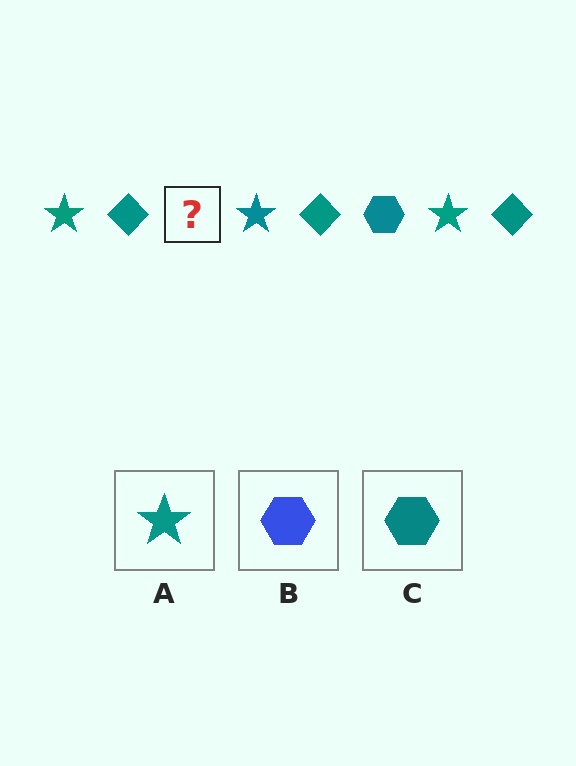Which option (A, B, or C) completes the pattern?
C.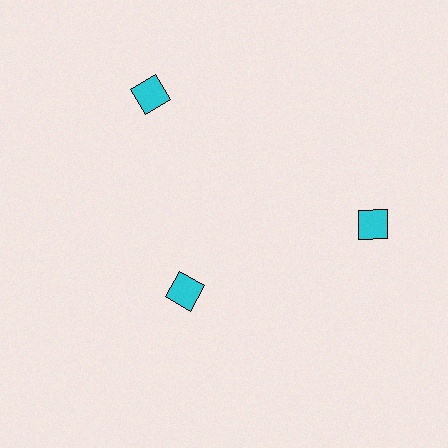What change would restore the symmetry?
The symmetry would be restored by moving it outward, back onto the ring so that all 3 diamonds sit at equal angles and equal distance from the center.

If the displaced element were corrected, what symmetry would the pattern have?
It would have 3-fold rotational symmetry — the pattern would map onto itself every 120 degrees.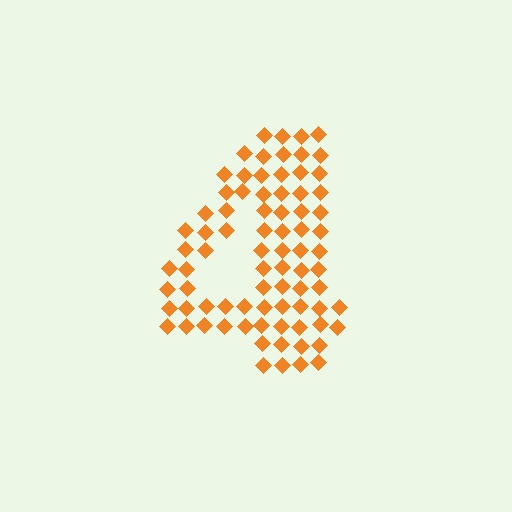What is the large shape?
The large shape is the digit 4.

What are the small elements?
The small elements are diamonds.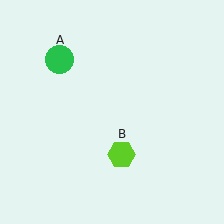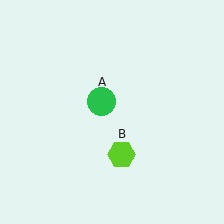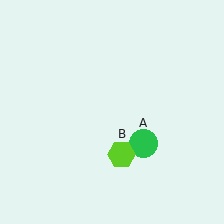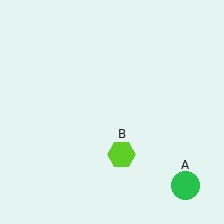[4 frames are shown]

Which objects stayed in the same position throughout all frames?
Lime hexagon (object B) remained stationary.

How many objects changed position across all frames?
1 object changed position: green circle (object A).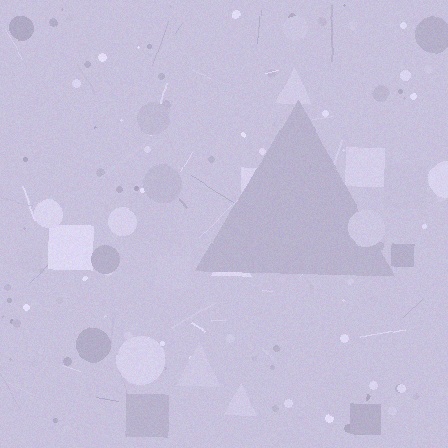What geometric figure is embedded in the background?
A triangle is embedded in the background.